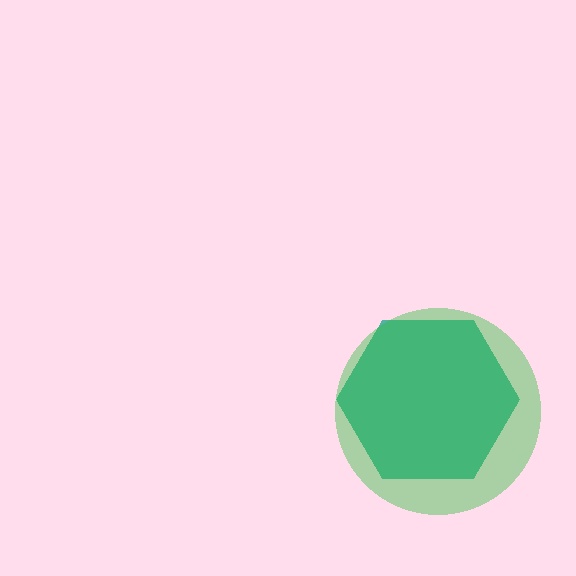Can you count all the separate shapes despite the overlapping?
Yes, there are 2 separate shapes.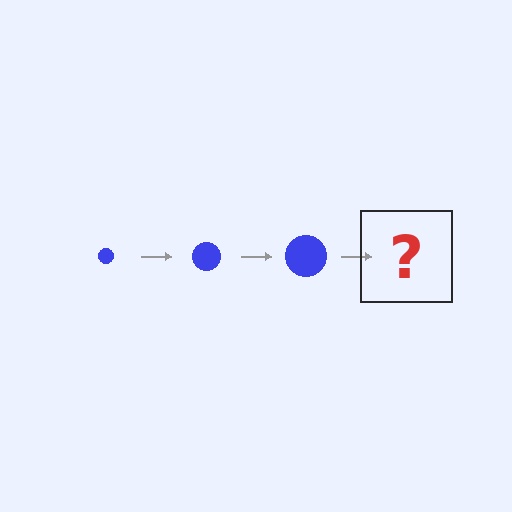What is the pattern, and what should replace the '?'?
The pattern is that the circle gets progressively larger each step. The '?' should be a blue circle, larger than the previous one.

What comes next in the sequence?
The next element should be a blue circle, larger than the previous one.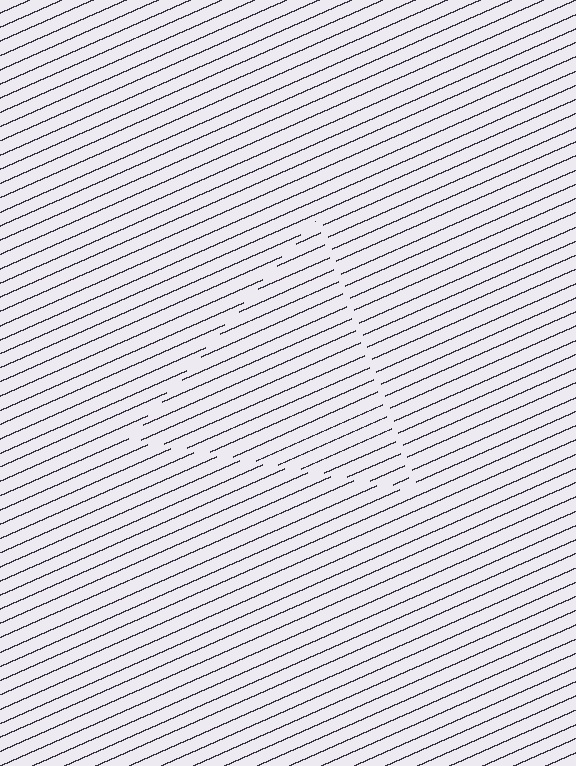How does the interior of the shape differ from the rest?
The interior of the shape contains the same grating, shifted by half a period — the contour is defined by the phase discontinuity where line-ends from the inner and outer gratings abut.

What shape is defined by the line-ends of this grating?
An illusory triangle. The interior of the shape contains the same grating, shifted by half a period — the contour is defined by the phase discontinuity where line-ends from the inner and outer gratings abut.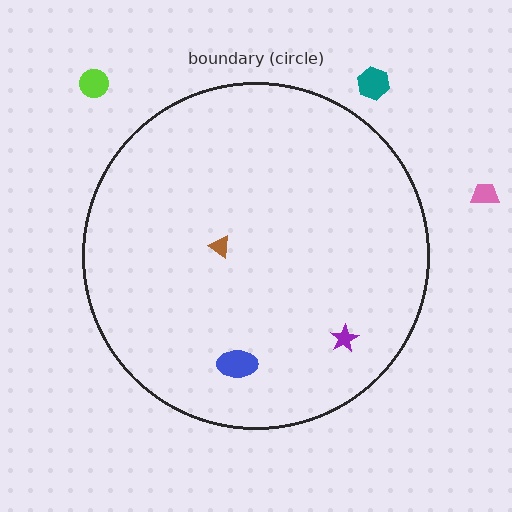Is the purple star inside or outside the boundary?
Inside.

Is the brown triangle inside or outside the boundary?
Inside.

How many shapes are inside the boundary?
3 inside, 3 outside.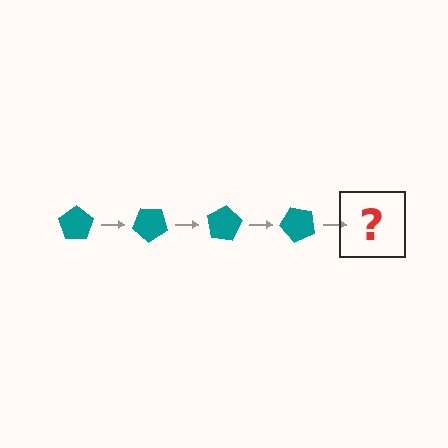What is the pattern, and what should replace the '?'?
The pattern is that the pentagon rotates 40 degrees each step. The '?' should be a teal pentagon rotated 160 degrees.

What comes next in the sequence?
The next element should be a teal pentagon rotated 160 degrees.